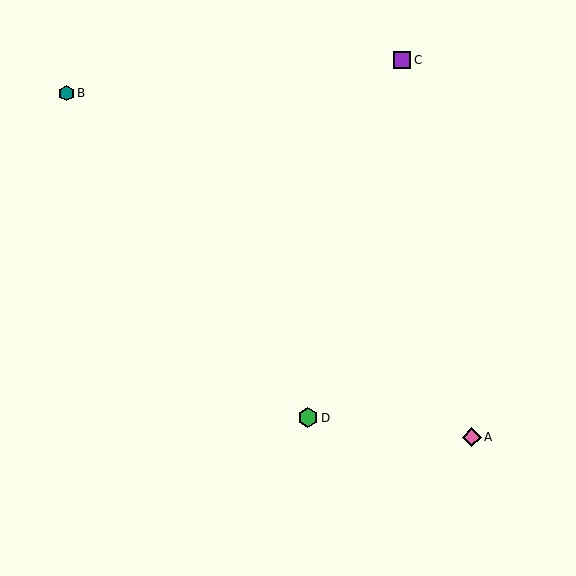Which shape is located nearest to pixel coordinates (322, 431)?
The green hexagon (labeled D) at (308, 418) is nearest to that location.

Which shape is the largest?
The green hexagon (labeled D) is the largest.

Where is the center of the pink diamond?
The center of the pink diamond is at (472, 437).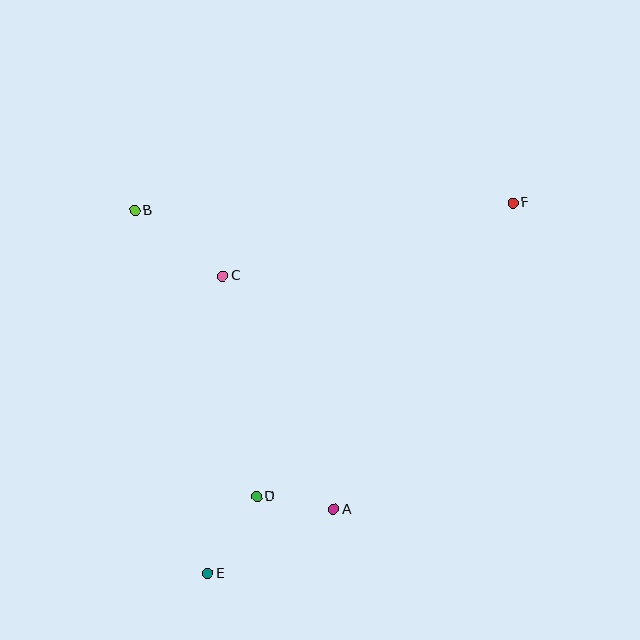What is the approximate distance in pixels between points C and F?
The distance between C and F is approximately 299 pixels.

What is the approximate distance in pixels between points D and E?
The distance between D and E is approximately 91 pixels.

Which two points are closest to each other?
Points A and D are closest to each other.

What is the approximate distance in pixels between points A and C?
The distance between A and C is approximately 258 pixels.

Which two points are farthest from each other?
Points E and F are farthest from each other.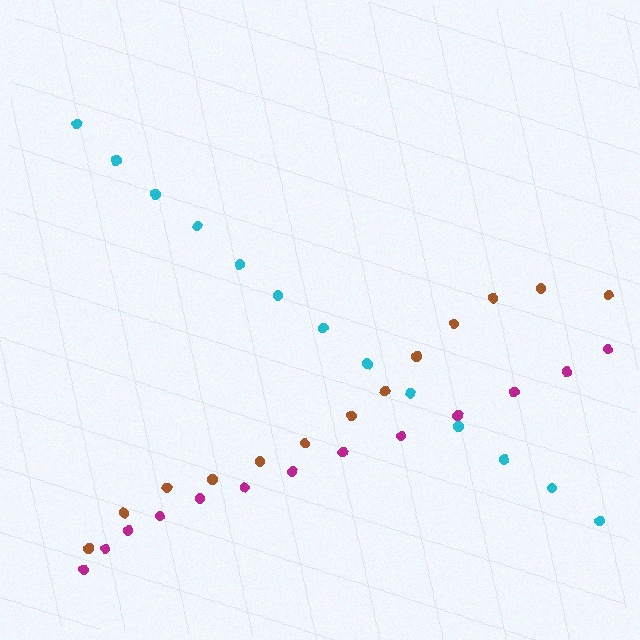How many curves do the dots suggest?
There are 3 distinct paths.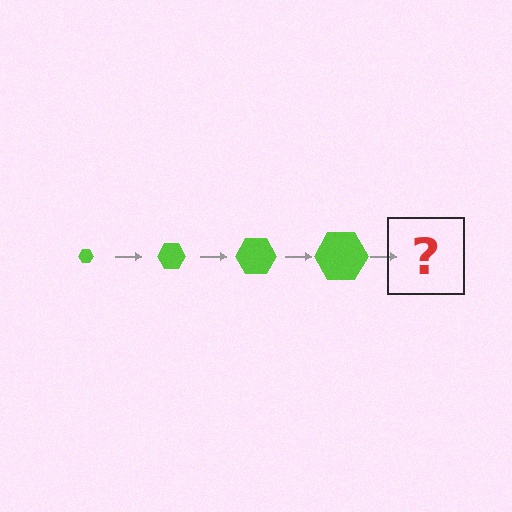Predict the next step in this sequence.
The next step is a lime hexagon, larger than the previous one.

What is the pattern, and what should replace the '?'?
The pattern is that the hexagon gets progressively larger each step. The '?' should be a lime hexagon, larger than the previous one.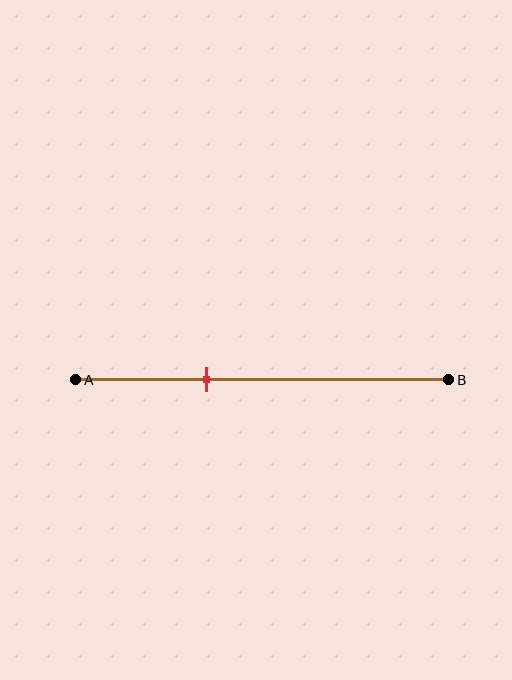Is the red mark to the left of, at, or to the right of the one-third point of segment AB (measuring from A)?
The red mark is approximately at the one-third point of segment AB.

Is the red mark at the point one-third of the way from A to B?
Yes, the mark is approximately at the one-third point.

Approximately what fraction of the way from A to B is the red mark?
The red mark is approximately 35% of the way from A to B.